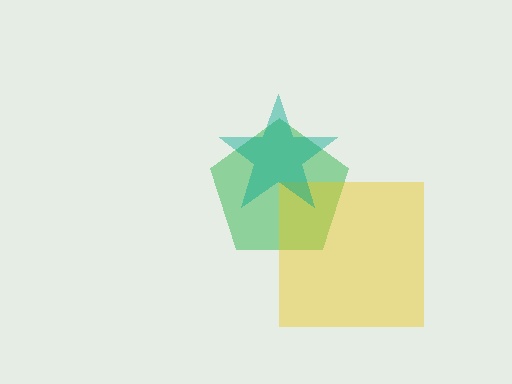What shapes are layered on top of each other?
The layered shapes are: a green pentagon, a yellow square, a teal star.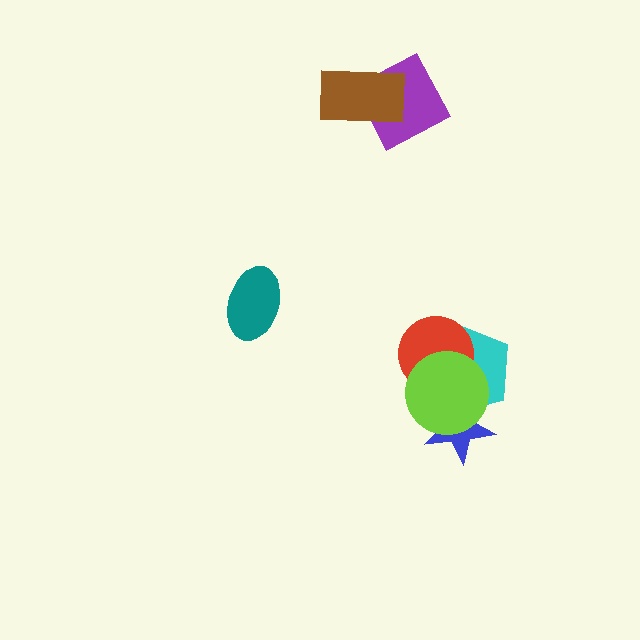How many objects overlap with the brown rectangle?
1 object overlaps with the brown rectangle.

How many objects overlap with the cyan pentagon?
3 objects overlap with the cyan pentagon.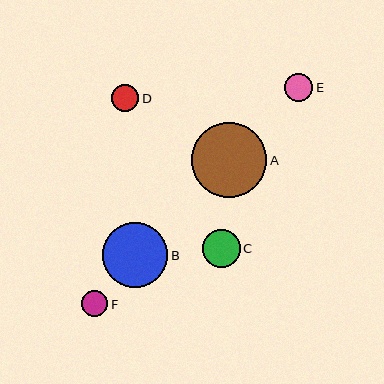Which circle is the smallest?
Circle F is the smallest with a size of approximately 27 pixels.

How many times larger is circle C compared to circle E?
Circle C is approximately 1.3 times the size of circle E.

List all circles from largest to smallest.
From largest to smallest: A, B, C, E, D, F.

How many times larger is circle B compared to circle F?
Circle B is approximately 2.4 times the size of circle F.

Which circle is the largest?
Circle A is the largest with a size of approximately 75 pixels.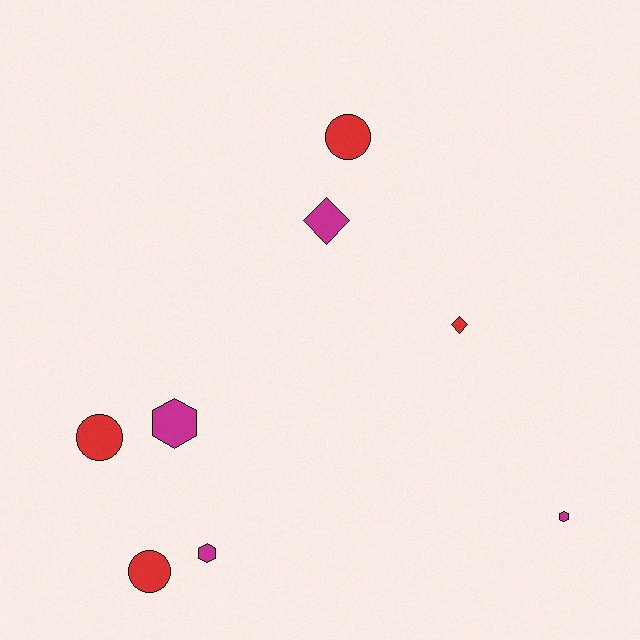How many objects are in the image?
There are 8 objects.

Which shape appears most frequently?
Circle, with 3 objects.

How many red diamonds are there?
There is 1 red diamond.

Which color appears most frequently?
Magenta, with 4 objects.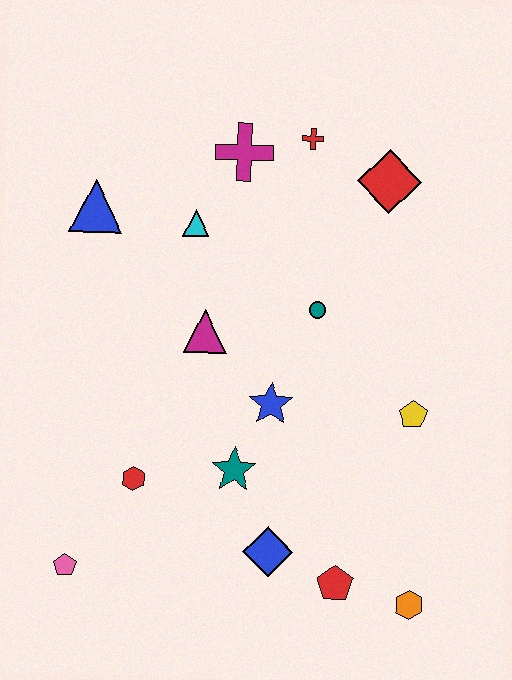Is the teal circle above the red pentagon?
Yes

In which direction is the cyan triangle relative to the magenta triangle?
The cyan triangle is above the magenta triangle.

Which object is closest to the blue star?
The teal star is closest to the blue star.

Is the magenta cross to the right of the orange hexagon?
No